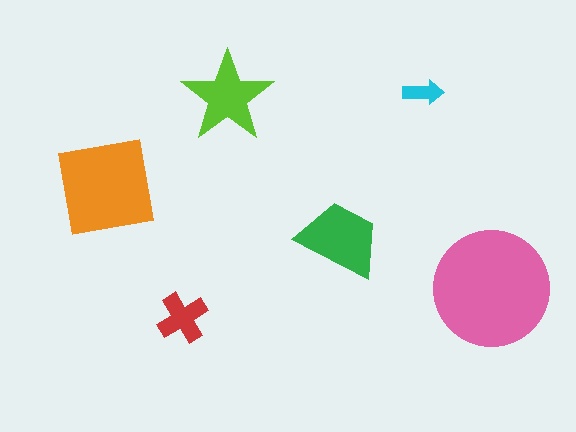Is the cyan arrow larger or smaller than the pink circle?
Smaller.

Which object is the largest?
The pink circle.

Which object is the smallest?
The cyan arrow.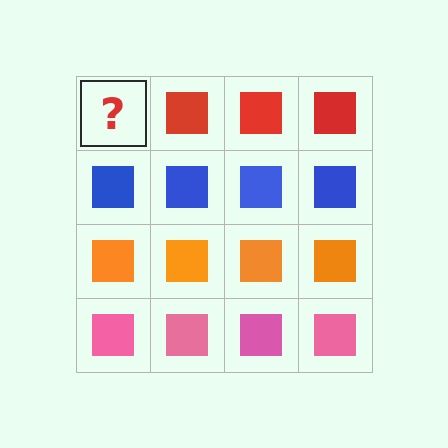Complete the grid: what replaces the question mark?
The question mark should be replaced with a red square.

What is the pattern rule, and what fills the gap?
The rule is that each row has a consistent color. The gap should be filled with a red square.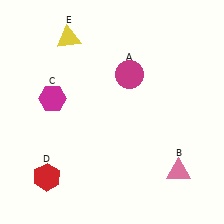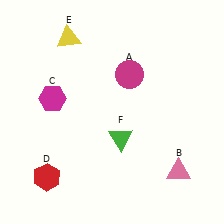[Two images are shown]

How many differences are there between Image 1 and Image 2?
There is 1 difference between the two images.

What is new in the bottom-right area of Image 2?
A green triangle (F) was added in the bottom-right area of Image 2.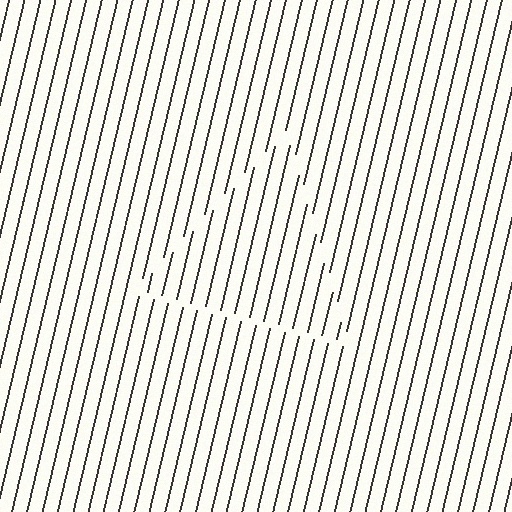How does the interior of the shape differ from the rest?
The interior of the shape contains the same grating, shifted by half a period — the contour is defined by the phase discontinuity where line-ends from the inner and outer gratings abut.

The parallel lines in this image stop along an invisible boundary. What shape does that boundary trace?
An illusory triangle. The interior of the shape contains the same grating, shifted by half a period — the contour is defined by the phase discontinuity where line-ends from the inner and outer gratings abut.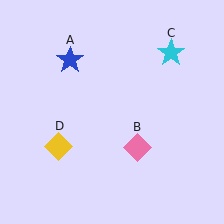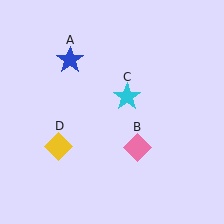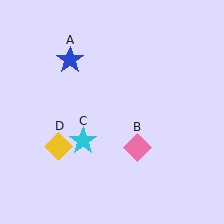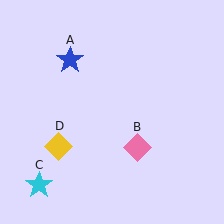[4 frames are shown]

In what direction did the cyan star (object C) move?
The cyan star (object C) moved down and to the left.